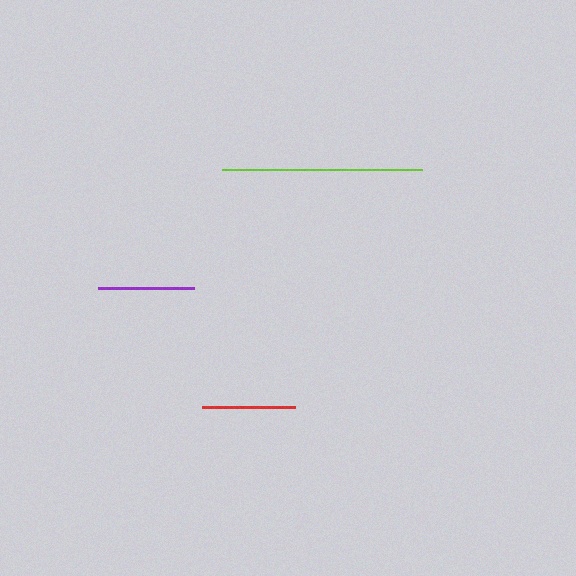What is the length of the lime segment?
The lime segment is approximately 200 pixels long.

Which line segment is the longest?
The lime line is the longest at approximately 200 pixels.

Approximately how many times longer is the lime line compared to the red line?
The lime line is approximately 2.1 times the length of the red line.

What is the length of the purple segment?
The purple segment is approximately 96 pixels long.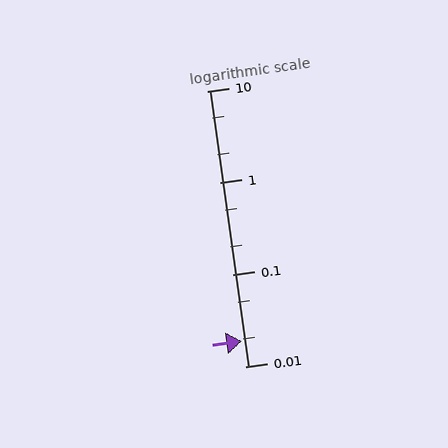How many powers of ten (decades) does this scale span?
The scale spans 3 decades, from 0.01 to 10.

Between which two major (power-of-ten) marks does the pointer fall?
The pointer is between 0.01 and 0.1.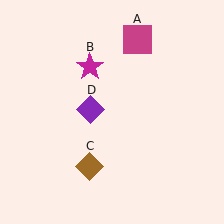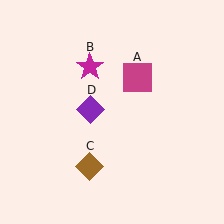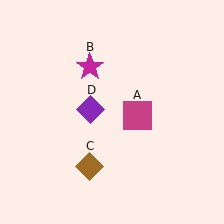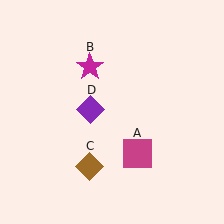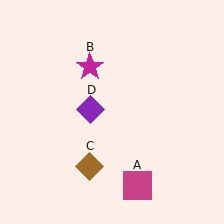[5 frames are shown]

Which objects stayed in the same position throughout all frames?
Magenta star (object B) and brown diamond (object C) and purple diamond (object D) remained stationary.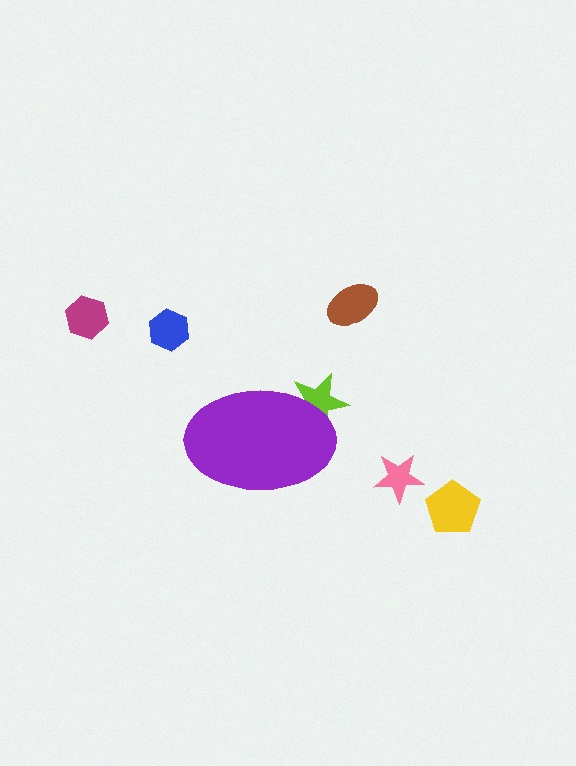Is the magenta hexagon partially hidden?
No, the magenta hexagon is fully visible.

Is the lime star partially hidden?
Yes, the lime star is partially hidden behind the purple ellipse.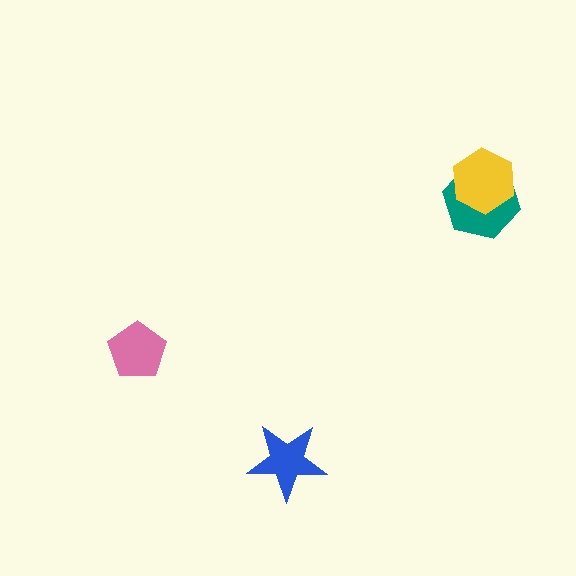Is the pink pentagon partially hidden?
No, no other shape covers it.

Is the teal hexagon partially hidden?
Yes, it is partially covered by another shape.